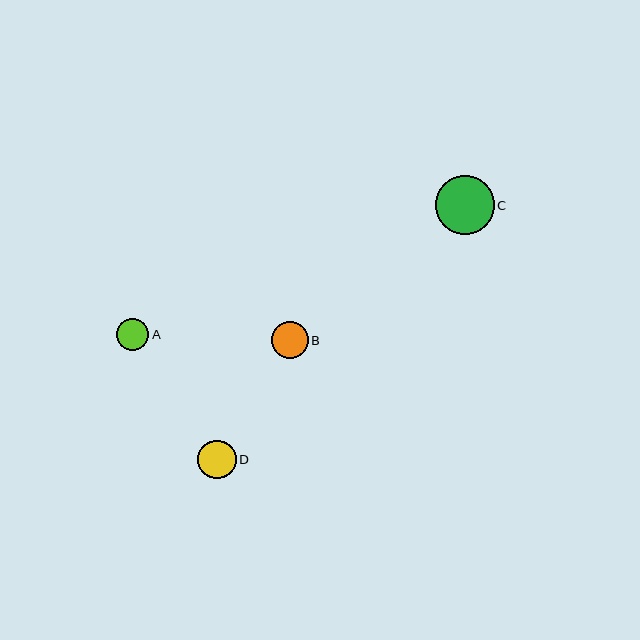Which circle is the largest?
Circle C is the largest with a size of approximately 59 pixels.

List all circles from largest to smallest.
From largest to smallest: C, D, B, A.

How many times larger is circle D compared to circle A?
Circle D is approximately 1.2 times the size of circle A.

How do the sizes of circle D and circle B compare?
Circle D and circle B are approximately the same size.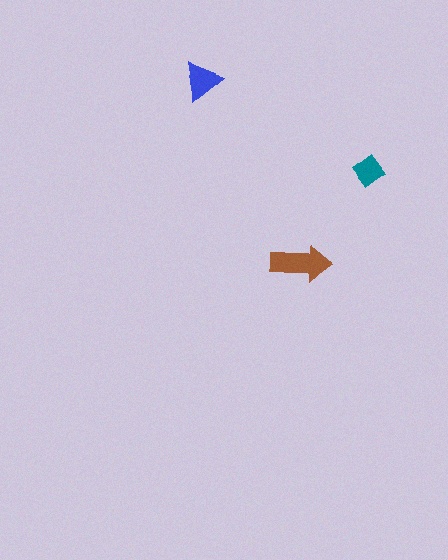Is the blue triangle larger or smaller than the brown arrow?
Smaller.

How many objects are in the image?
There are 3 objects in the image.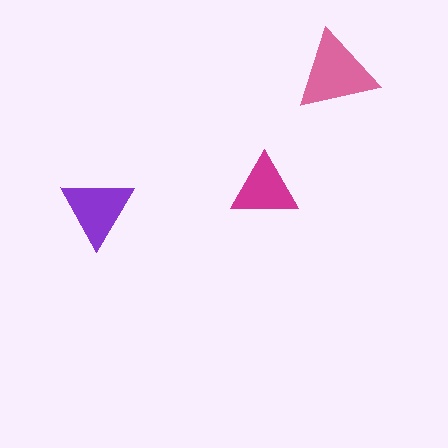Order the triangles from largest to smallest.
the pink one, the purple one, the magenta one.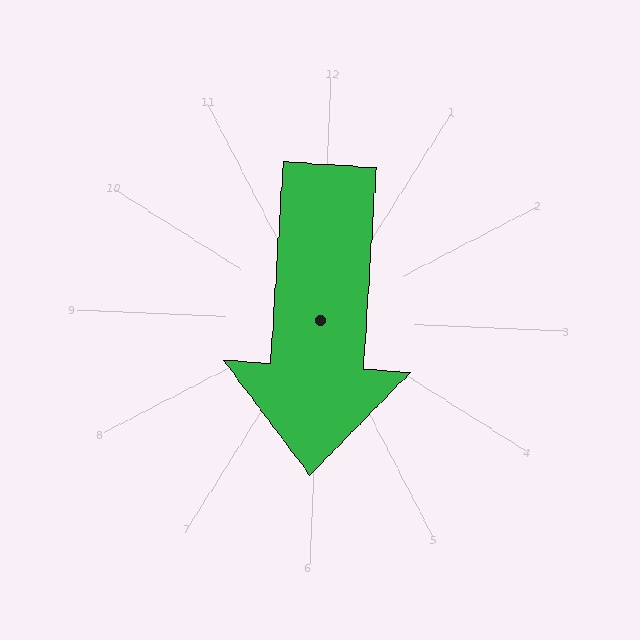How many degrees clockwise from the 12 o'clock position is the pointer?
Approximately 181 degrees.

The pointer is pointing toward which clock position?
Roughly 6 o'clock.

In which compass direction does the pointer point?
South.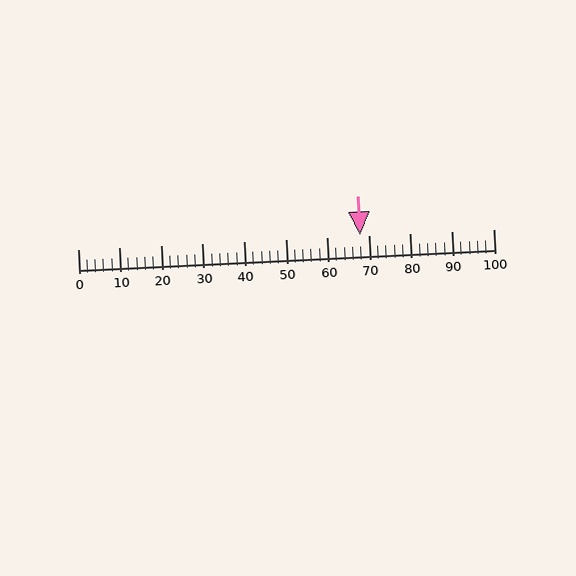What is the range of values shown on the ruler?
The ruler shows values from 0 to 100.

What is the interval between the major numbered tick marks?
The major tick marks are spaced 10 units apart.